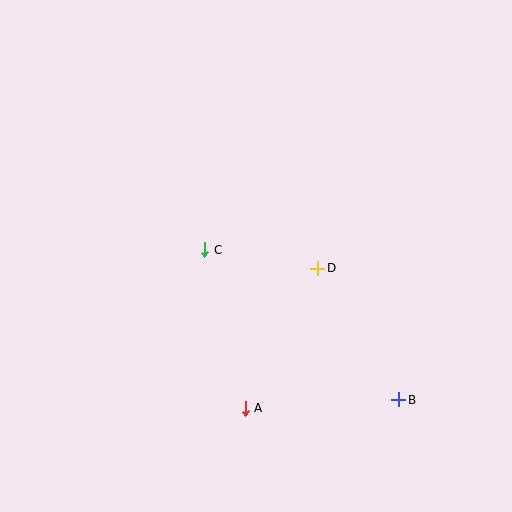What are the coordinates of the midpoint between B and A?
The midpoint between B and A is at (322, 404).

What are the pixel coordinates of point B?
Point B is at (399, 400).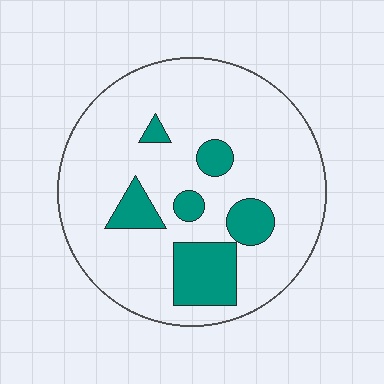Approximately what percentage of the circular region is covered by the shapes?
Approximately 20%.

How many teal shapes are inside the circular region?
6.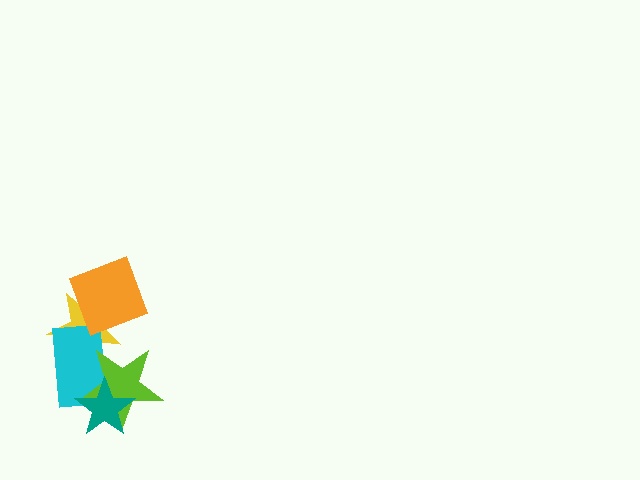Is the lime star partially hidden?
Yes, it is partially covered by another shape.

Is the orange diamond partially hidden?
No, no other shape covers it.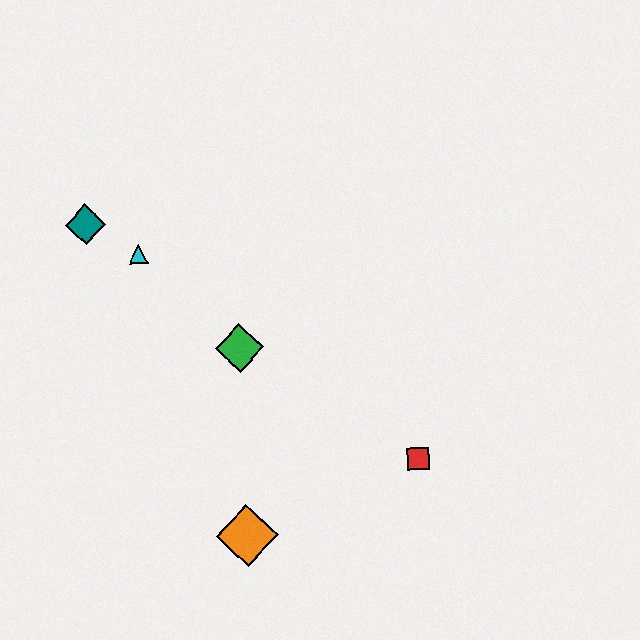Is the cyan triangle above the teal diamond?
No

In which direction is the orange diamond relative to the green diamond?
The orange diamond is below the green diamond.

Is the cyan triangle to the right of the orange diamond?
No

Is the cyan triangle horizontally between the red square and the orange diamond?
No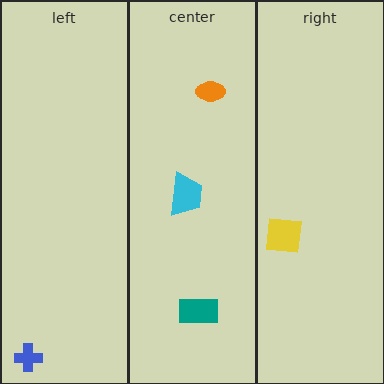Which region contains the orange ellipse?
The center region.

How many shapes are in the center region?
3.